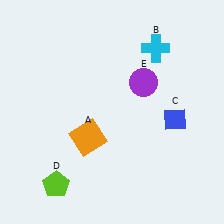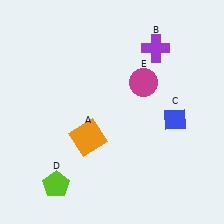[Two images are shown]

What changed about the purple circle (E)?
In Image 1, E is purple. In Image 2, it changed to magenta.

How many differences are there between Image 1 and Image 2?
There are 2 differences between the two images.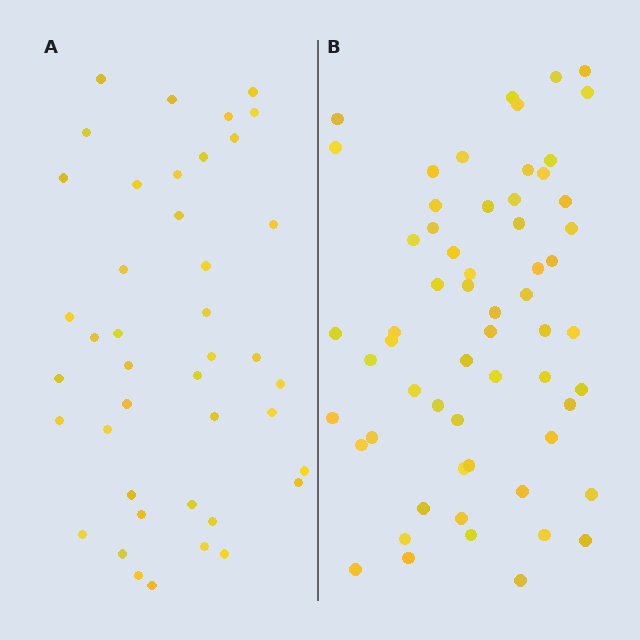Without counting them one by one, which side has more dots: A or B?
Region B (the right region) has more dots.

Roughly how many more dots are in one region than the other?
Region B has approximately 20 more dots than region A.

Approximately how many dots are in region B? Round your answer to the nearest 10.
About 60 dots.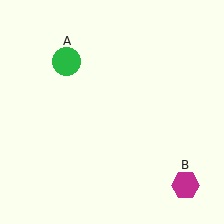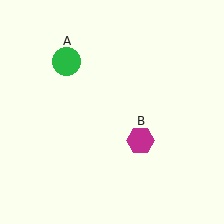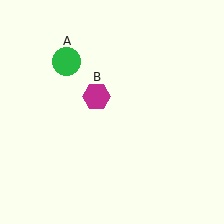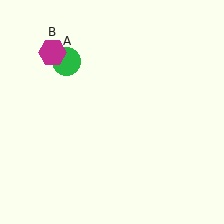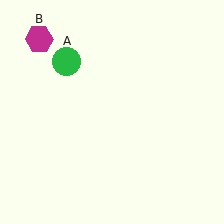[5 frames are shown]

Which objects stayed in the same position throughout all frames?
Green circle (object A) remained stationary.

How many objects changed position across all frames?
1 object changed position: magenta hexagon (object B).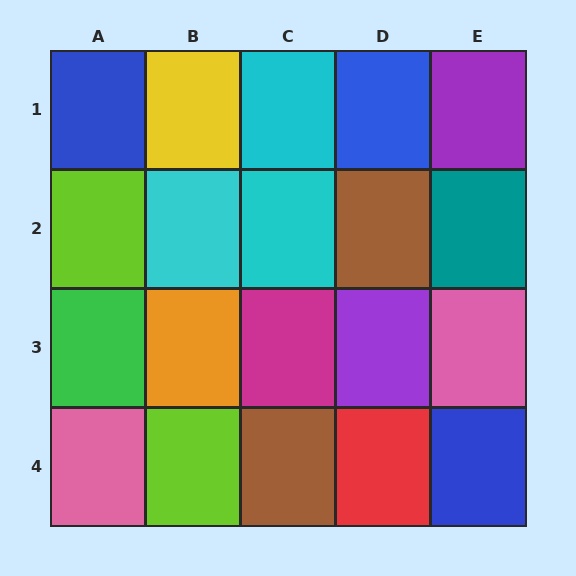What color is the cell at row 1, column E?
Purple.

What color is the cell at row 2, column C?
Cyan.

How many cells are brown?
2 cells are brown.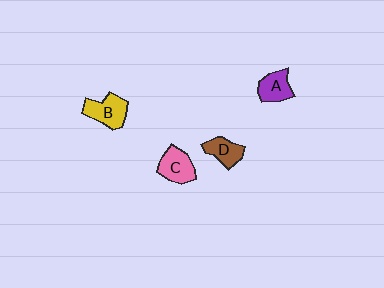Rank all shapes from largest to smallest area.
From largest to smallest: B (yellow), C (pink), A (purple), D (brown).